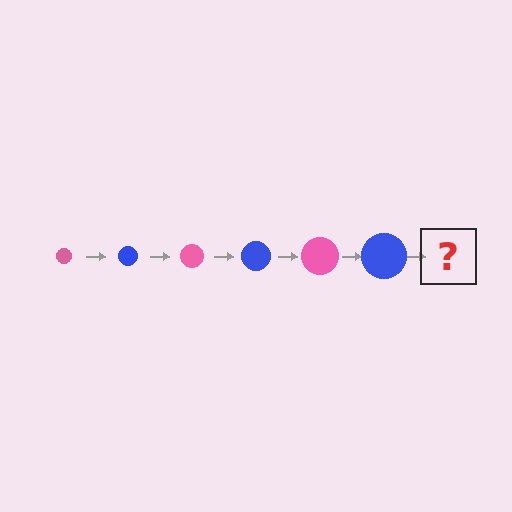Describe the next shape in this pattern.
It should be a pink circle, larger than the previous one.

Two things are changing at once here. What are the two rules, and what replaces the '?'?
The two rules are that the circle grows larger each step and the color cycles through pink and blue. The '?' should be a pink circle, larger than the previous one.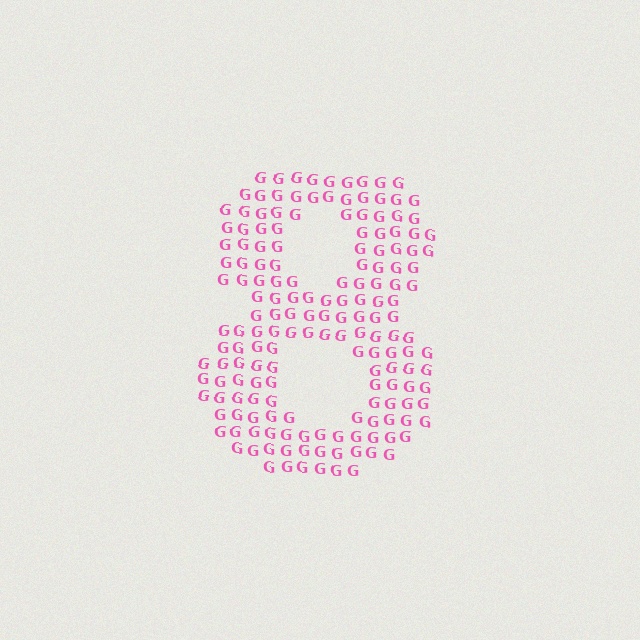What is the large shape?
The large shape is the digit 8.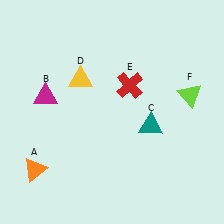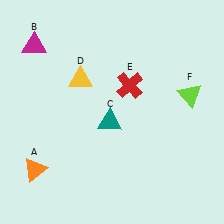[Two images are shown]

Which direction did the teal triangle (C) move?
The teal triangle (C) moved left.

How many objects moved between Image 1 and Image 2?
2 objects moved between the two images.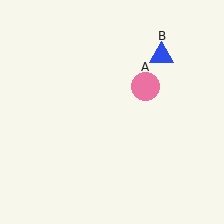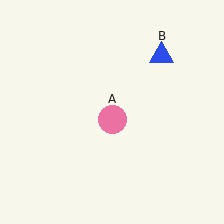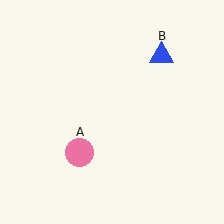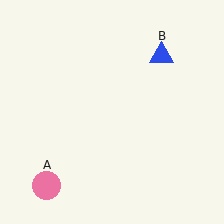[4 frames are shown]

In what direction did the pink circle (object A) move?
The pink circle (object A) moved down and to the left.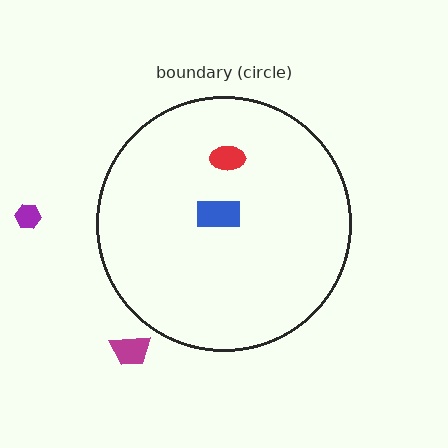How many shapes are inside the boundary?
2 inside, 2 outside.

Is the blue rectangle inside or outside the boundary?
Inside.